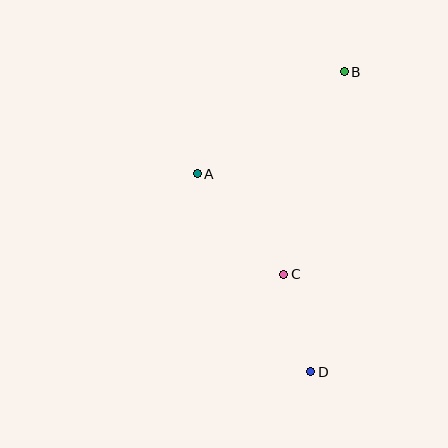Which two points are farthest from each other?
Points B and D are farthest from each other.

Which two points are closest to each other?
Points C and D are closest to each other.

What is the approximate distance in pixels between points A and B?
The distance between A and B is approximately 179 pixels.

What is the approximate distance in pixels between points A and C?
The distance between A and C is approximately 133 pixels.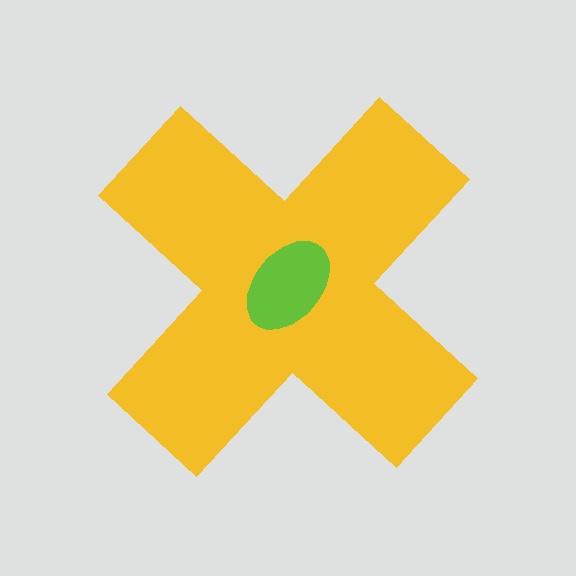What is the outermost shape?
The yellow cross.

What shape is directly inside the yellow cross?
The lime ellipse.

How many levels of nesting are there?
2.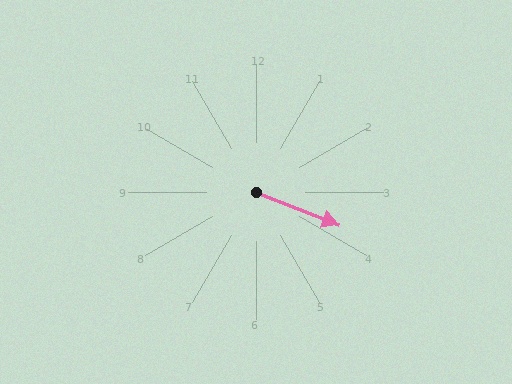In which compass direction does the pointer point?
East.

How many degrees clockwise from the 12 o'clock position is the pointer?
Approximately 112 degrees.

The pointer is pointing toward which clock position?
Roughly 4 o'clock.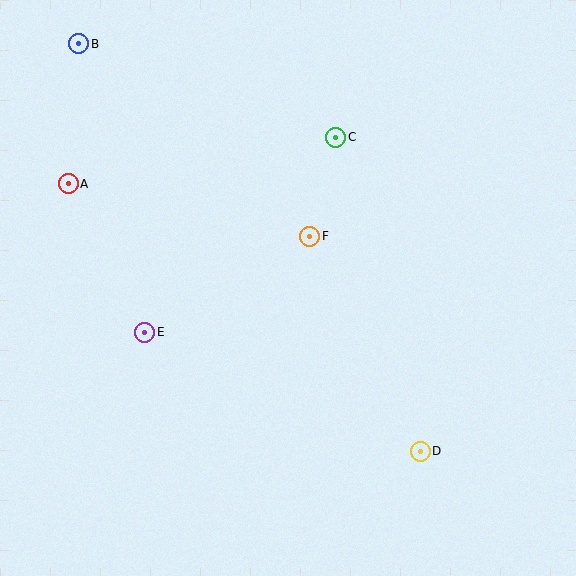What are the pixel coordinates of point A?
Point A is at (68, 184).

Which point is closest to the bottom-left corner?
Point E is closest to the bottom-left corner.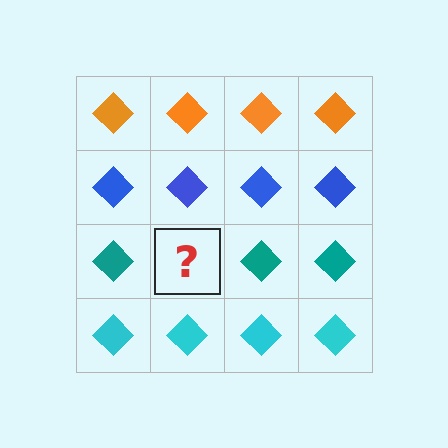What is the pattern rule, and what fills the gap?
The rule is that each row has a consistent color. The gap should be filled with a teal diamond.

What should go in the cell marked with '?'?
The missing cell should contain a teal diamond.